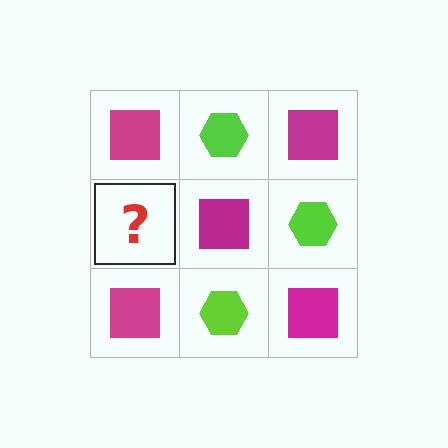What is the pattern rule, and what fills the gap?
The rule is that it alternates magenta square and lime hexagon in a checkerboard pattern. The gap should be filled with a lime hexagon.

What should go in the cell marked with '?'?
The missing cell should contain a lime hexagon.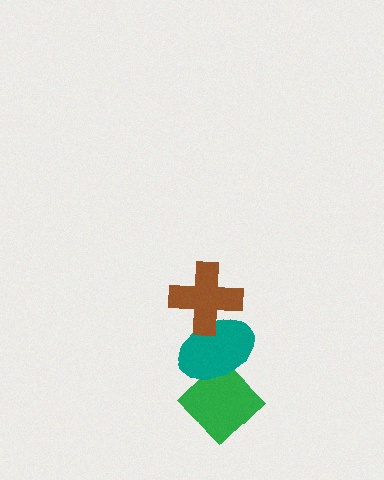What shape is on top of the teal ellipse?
The brown cross is on top of the teal ellipse.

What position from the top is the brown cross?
The brown cross is 1st from the top.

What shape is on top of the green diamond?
The teal ellipse is on top of the green diamond.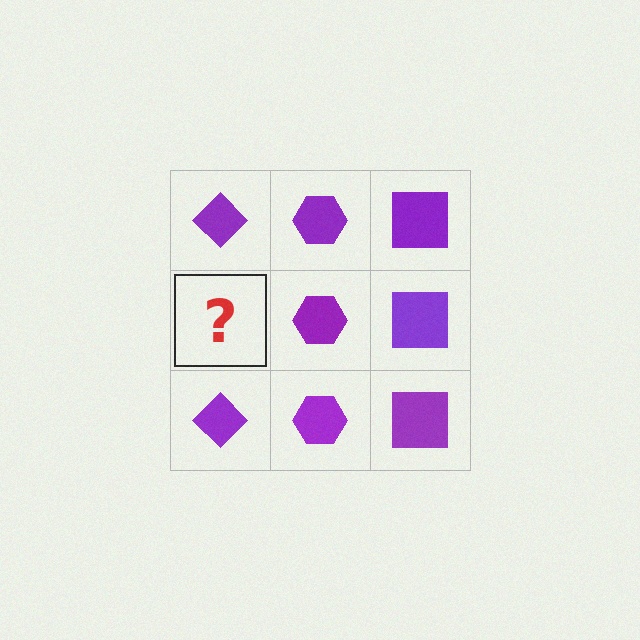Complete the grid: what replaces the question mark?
The question mark should be replaced with a purple diamond.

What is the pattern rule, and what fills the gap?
The rule is that each column has a consistent shape. The gap should be filled with a purple diamond.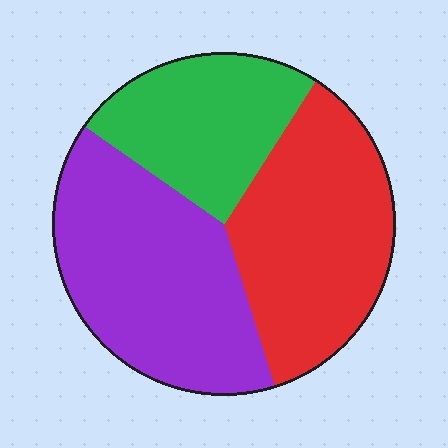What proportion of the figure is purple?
Purple takes up about two fifths (2/5) of the figure.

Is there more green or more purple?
Purple.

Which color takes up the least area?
Green, at roughly 25%.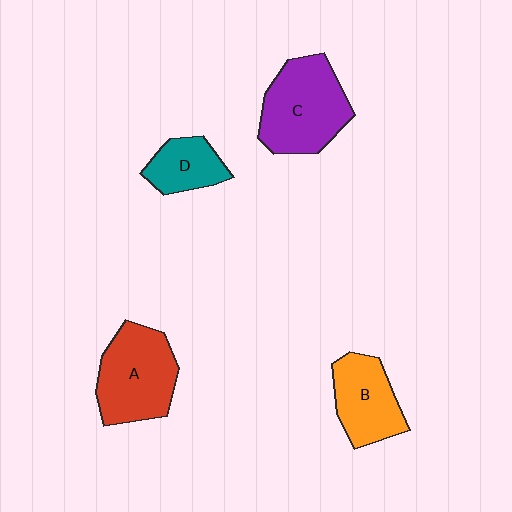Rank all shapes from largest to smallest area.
From largest to smallest: C (purple), A (red), B (orange), D (teal).